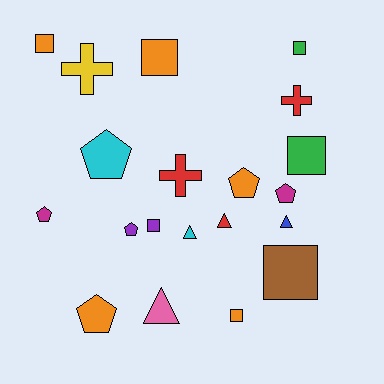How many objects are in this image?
There are 20 objects.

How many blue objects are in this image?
There is 1 blue object.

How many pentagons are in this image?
There are 6 pentagons.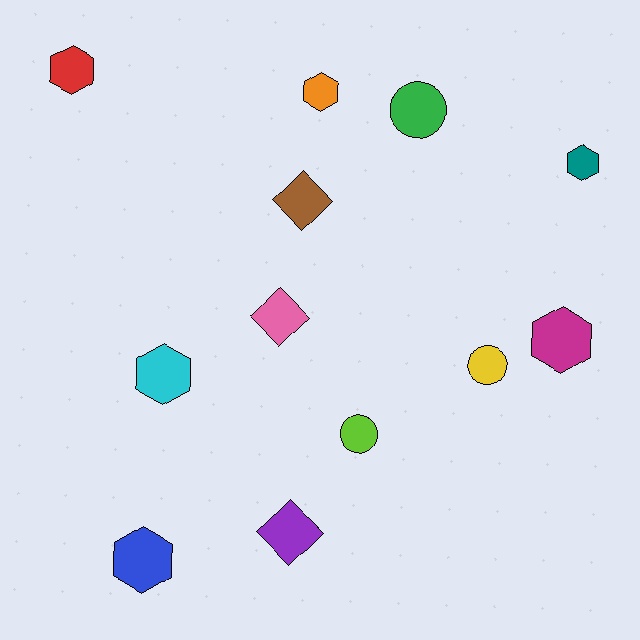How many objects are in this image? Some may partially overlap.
There are 12 objects.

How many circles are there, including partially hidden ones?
There are 3 circles.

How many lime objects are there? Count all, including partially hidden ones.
There is 1 lime object.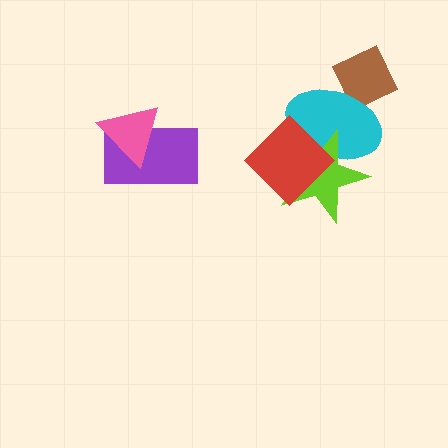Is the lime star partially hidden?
Yes, it is partially covered by another shape.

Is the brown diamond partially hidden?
Yes, it is partially covered by another shape.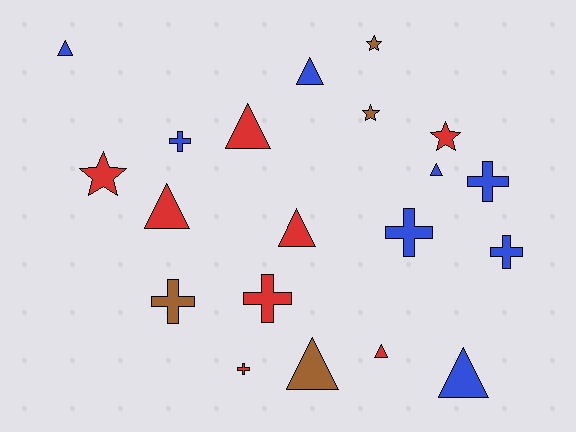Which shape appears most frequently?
Triangle, with 9 objects.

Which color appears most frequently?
Blue, with 8 objects.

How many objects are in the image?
There are 20 objects.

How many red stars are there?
There are 2 red stars.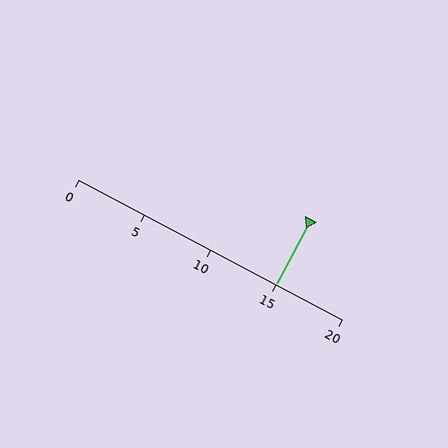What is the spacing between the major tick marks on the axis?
The major ticks are spaced 5 apart.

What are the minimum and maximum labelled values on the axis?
The axis runs from 0 to 20.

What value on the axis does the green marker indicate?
The marker indicates approximately 15.